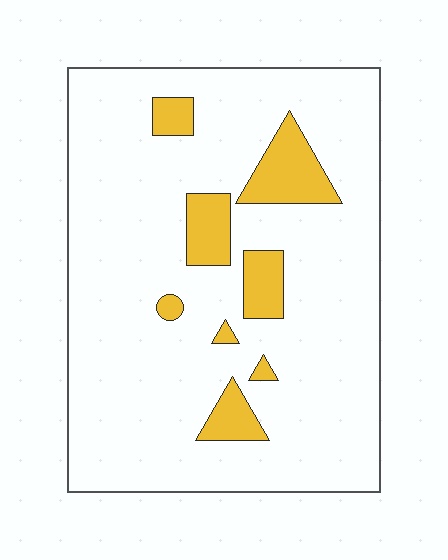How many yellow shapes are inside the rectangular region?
8.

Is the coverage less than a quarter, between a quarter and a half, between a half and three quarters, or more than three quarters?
Less than a quarter.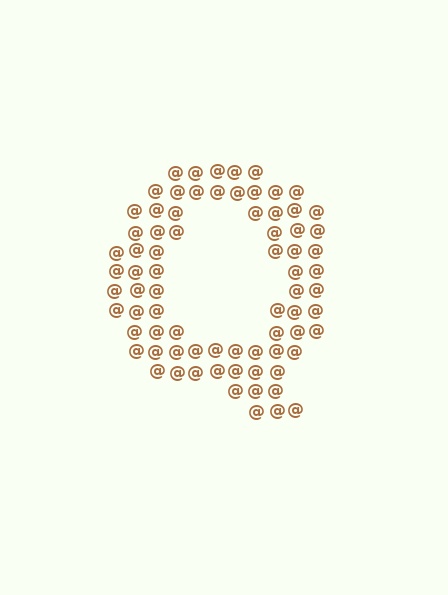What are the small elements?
The small elements are at signs.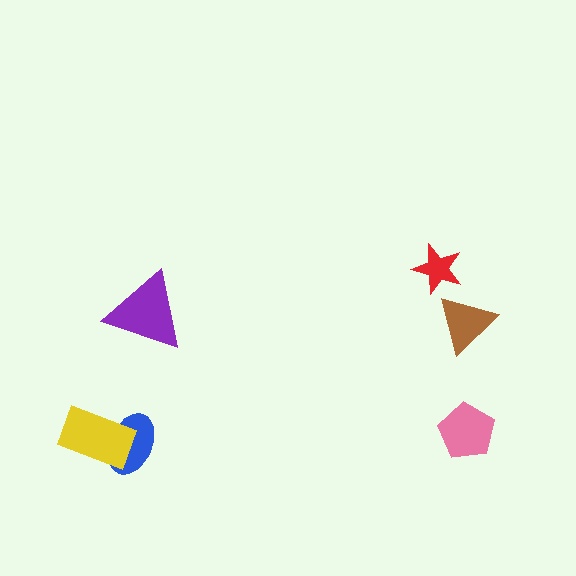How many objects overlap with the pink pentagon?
0 objects overlap with the pink pentagon.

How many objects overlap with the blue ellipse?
1 object overlaps with the blue ellipse.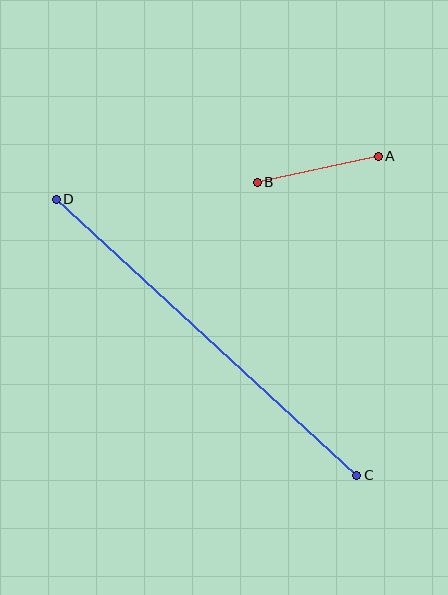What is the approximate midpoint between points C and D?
The midpoint is at approximately (207, 337) pixels.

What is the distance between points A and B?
The distance is approximately 124 pixels.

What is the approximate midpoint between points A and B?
The midpoint is at approximately (318, 169) pixels.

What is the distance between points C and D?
The distance is approximately 408 pixels.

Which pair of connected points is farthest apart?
Points C and D are farthest apart.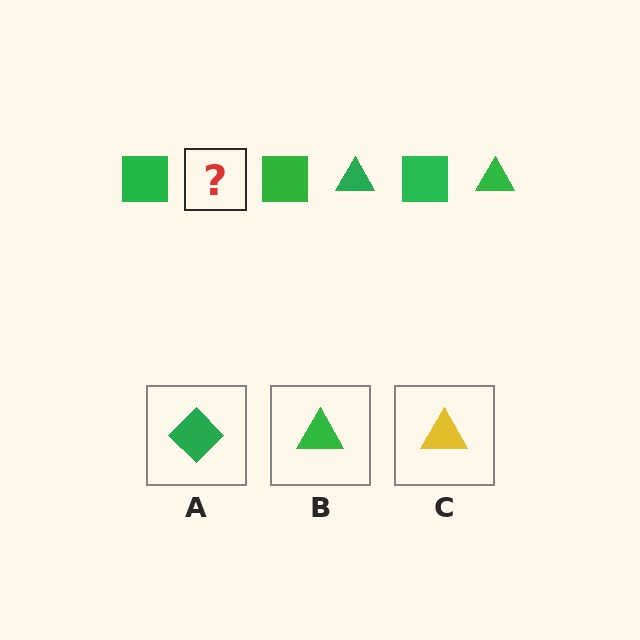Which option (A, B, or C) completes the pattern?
B.